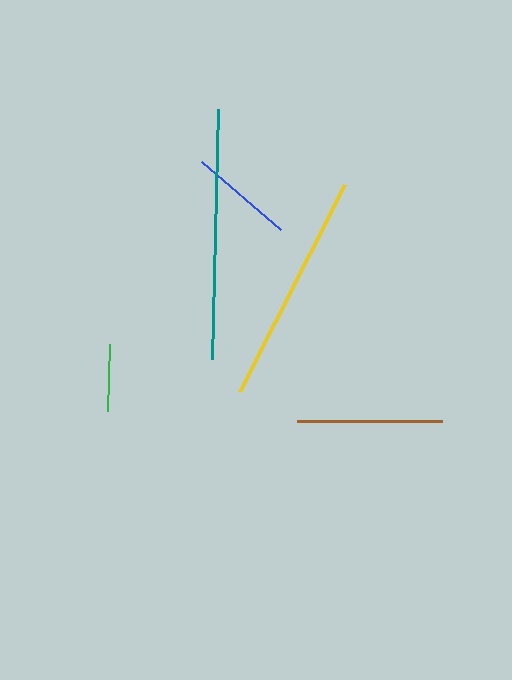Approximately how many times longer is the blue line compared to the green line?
The blue line is approximately 1.6 times the length of the green line.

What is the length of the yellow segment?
The yellow segment is approximately 232 pixels long.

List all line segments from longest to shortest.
From longest to shortest: teal, yellow, brown, blue, green.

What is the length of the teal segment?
The teal segment is approximately 250 pixels long.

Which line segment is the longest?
The teal line is the longest at approximately 250 pixels.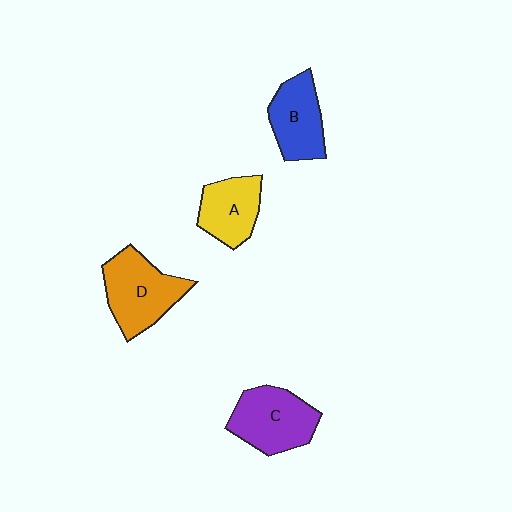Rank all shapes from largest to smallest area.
From largest to smallest: D (orange), C (purple), B (blue), A (yellow).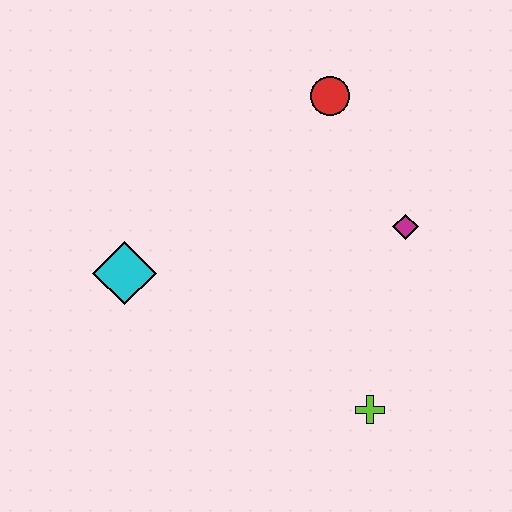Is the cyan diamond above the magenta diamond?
No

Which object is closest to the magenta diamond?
The red circle is closest to the magenta diamond.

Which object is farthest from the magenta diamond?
The cyan diamond is farthest from the magenta diamond.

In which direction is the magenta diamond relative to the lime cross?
The magenta diamond is above the lime cross.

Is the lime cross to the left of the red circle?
No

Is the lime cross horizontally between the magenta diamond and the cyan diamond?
Yes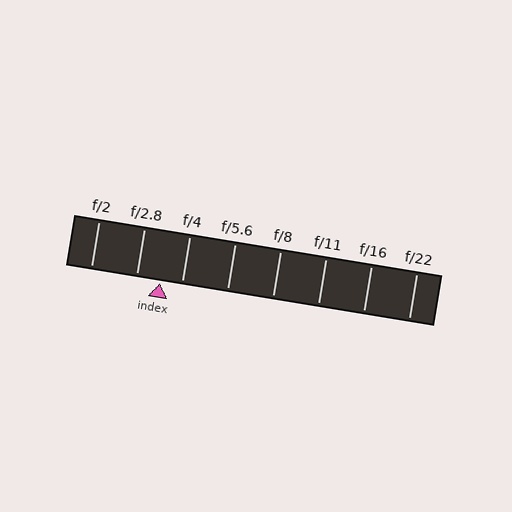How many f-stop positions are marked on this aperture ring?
There are 8 f-stop positions marked.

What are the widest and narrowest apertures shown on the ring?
The widest aperture shown is f/2 and the narrowest is f/22.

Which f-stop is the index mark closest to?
The index mark is closest to f/4.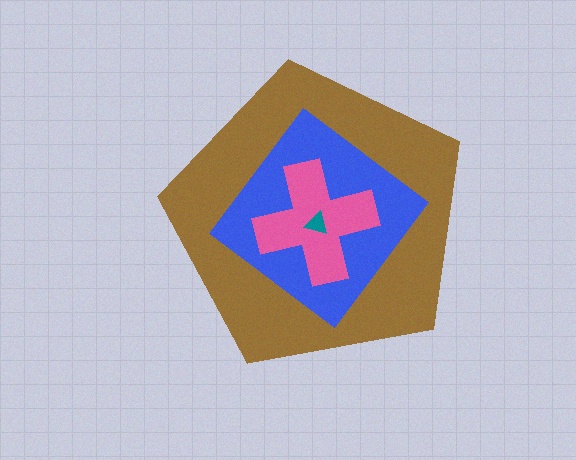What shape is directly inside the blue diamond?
The pink cross.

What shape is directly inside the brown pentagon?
The blue diamond.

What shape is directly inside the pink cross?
The teal triangle.